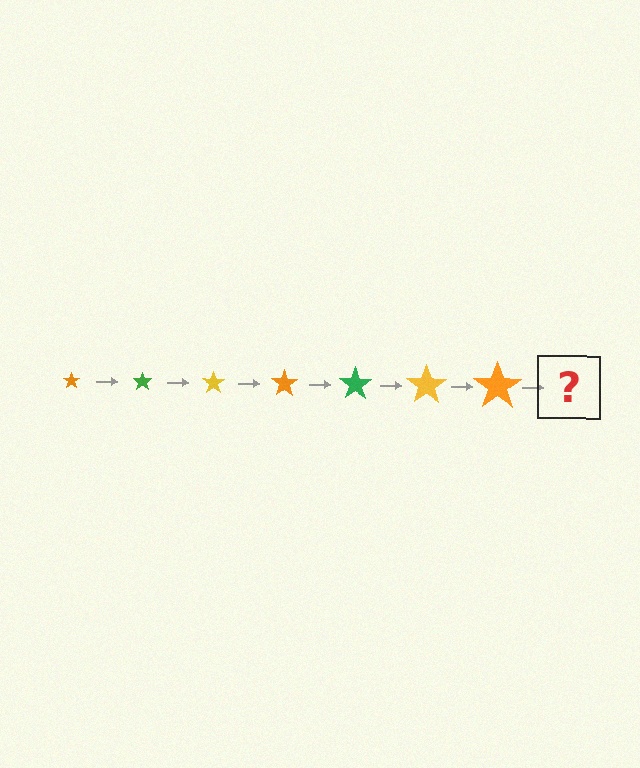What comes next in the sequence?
The next element should be a green star, larger than the previous one.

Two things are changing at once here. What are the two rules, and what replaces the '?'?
The two rules are that the star grows larger each step and the color cycles through orange, green, and yellow. The '?' should be a green star, larger than the previous one.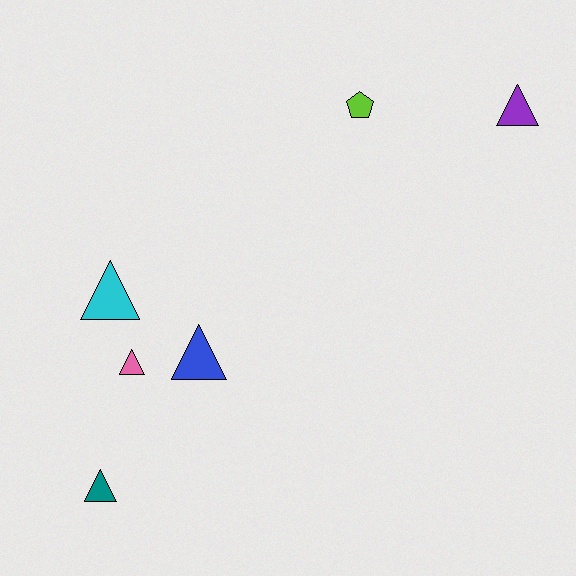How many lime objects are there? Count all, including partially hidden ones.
There is 1 lime object.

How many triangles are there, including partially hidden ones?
There are 5 triangles.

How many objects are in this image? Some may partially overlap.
There are 6 objects.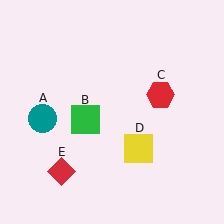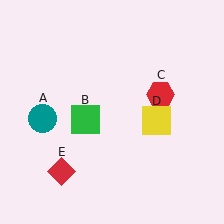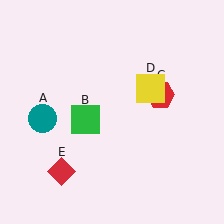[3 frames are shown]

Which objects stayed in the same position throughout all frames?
Teal circle (object A) and green square (object B) and red hexagon (object C) and red diamond (object E) remained stationary.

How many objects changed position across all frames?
1 object changed position: yellow square (object D).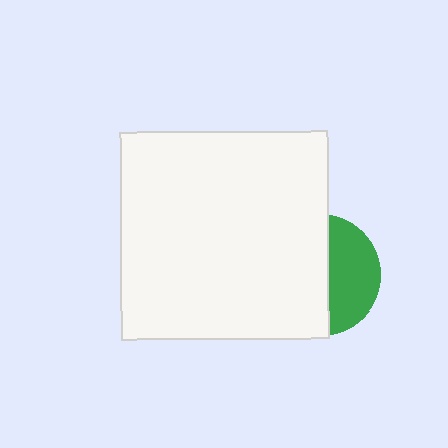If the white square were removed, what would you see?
You would see the complete green circle.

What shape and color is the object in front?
The object in front is a white square.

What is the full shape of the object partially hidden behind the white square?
The partially hidden object is a green circle.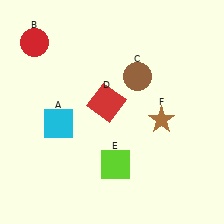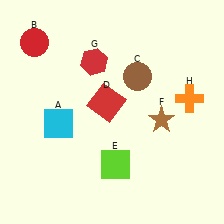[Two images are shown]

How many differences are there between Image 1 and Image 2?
There are 2 differences between the two images.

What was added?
A red hexagon (G), an orange cross (H) were added in Image 2.